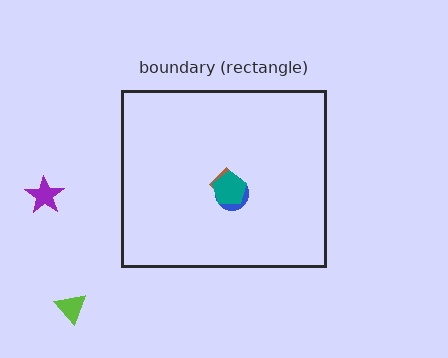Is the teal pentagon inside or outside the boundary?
Inside.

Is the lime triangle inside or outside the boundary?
Outside.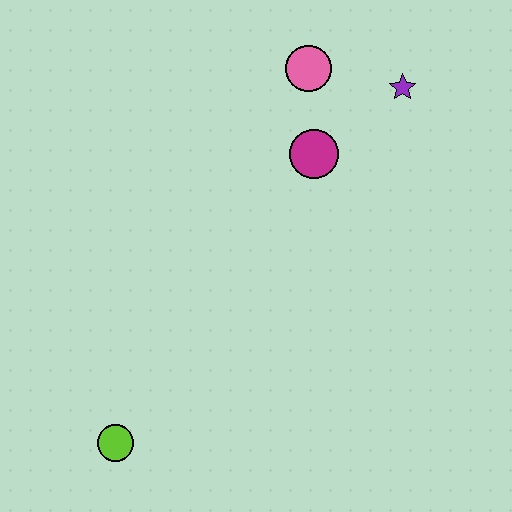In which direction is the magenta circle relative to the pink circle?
The magenta circle is below the pink circle.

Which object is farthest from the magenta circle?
The lime circle is farthest from the magenta circle.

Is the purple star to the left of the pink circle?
No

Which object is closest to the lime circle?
The magenta circle is closest to the lime circle.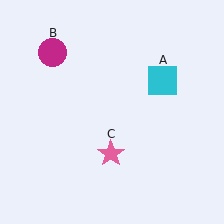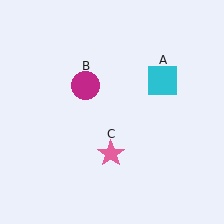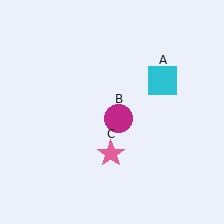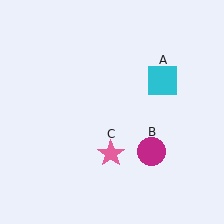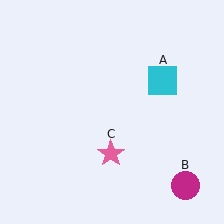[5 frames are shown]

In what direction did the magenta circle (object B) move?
The magenta circle (object B) moved down and to the right.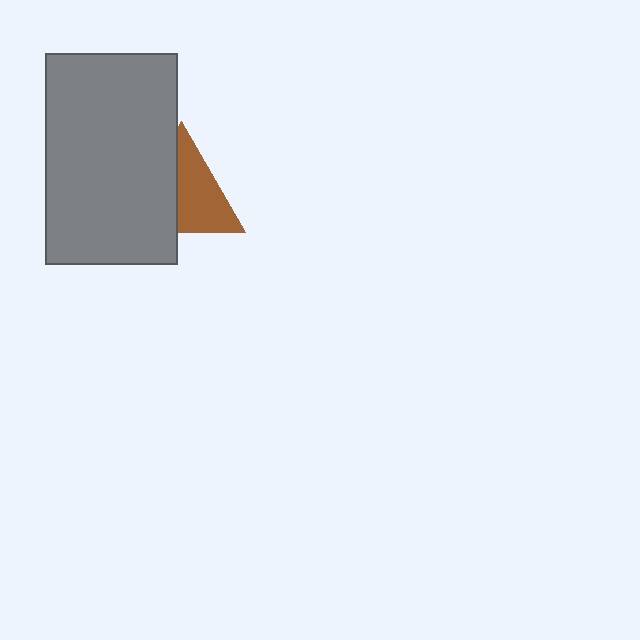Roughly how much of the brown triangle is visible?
About half of it is visible (roughly 56%).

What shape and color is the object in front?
The object in front is a gray rectangle.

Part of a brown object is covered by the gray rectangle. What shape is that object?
It is a triangle.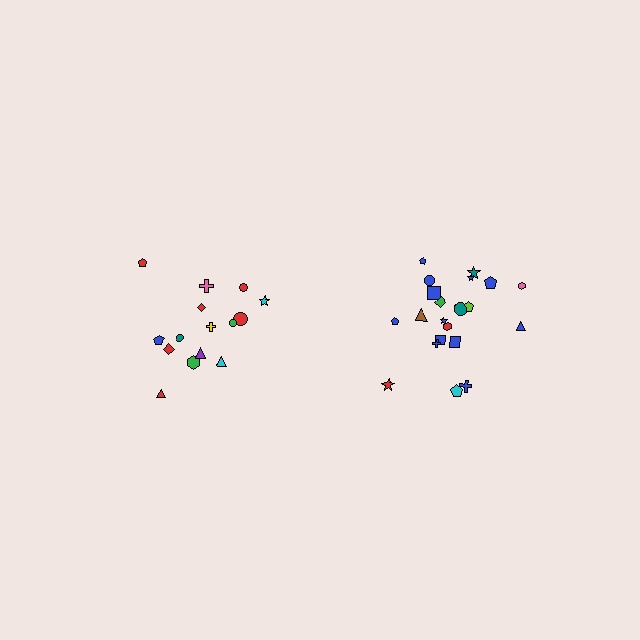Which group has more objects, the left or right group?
The right group.